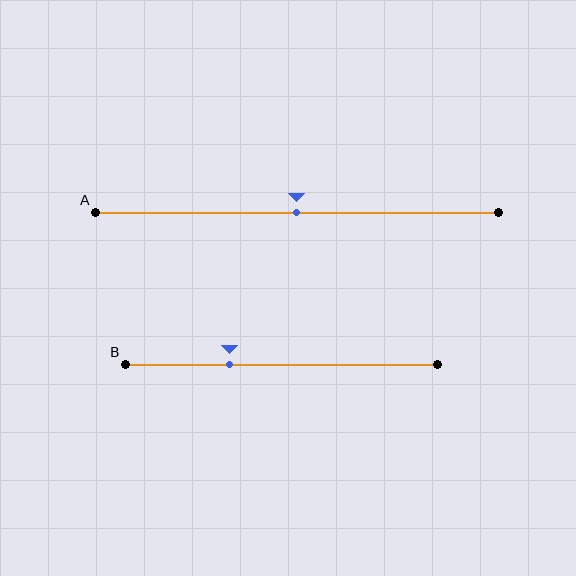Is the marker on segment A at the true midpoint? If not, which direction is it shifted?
Yes, the marker on segment A is at the true midpoint.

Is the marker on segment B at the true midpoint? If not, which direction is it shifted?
No, the marker on segment B is shifted to the left by about 17% of the segment length.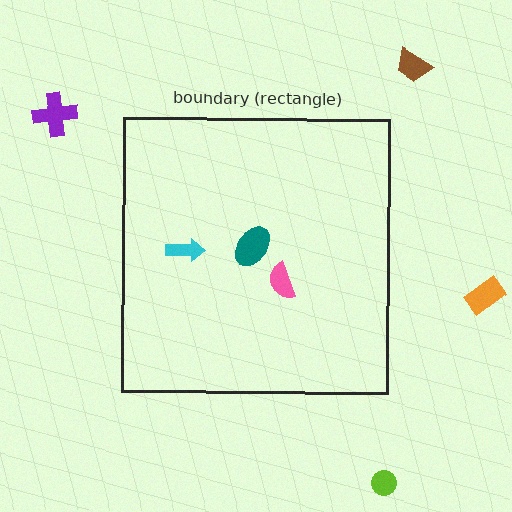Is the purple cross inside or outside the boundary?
Outside.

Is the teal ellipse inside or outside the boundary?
Inside.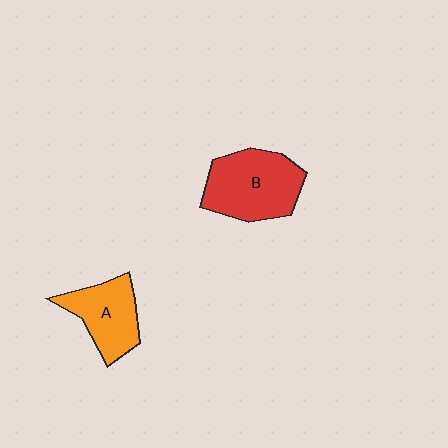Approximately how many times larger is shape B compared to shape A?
Approximately 1.3 times.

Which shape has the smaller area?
Shape A (orange).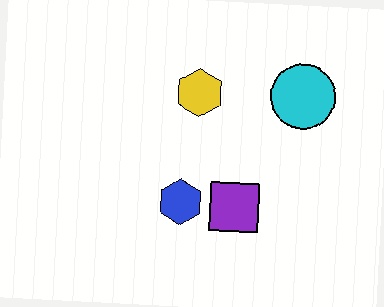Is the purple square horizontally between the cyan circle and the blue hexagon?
Yes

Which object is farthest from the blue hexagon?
The cyan circle is farthest from the blue hexagon.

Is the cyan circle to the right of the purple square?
Yes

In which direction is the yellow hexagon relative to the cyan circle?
The yellow hexagon is to the left of the cyan circle.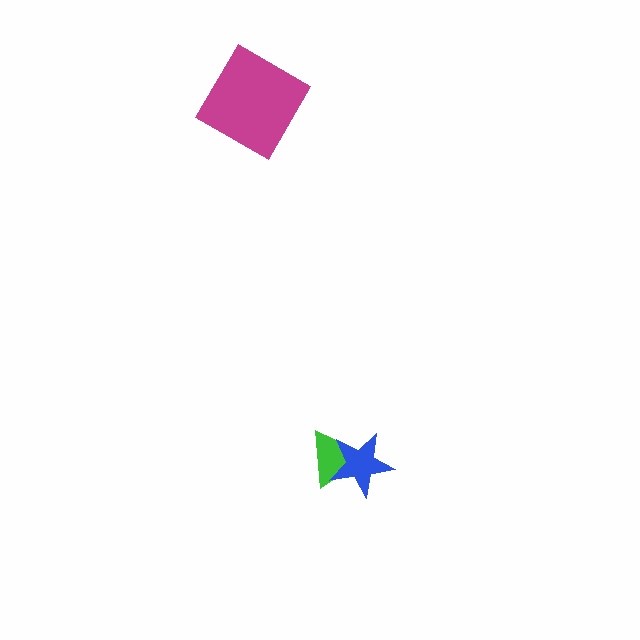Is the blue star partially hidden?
No, no other shape covers it.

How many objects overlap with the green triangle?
1 object overlaps with the green triangle.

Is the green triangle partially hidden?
Yes, it is partially covered by another shape.